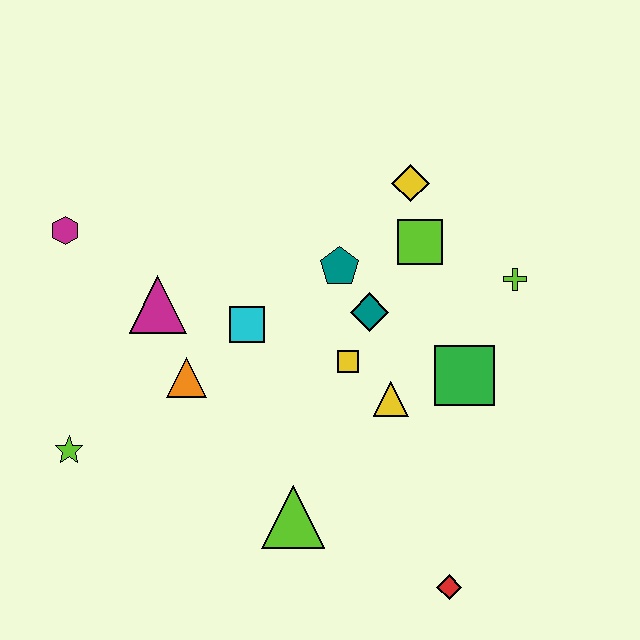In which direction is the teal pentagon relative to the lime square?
The teal pentagon is to the left of the lime square.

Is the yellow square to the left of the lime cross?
Yes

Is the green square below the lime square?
Yes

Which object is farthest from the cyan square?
The red diamond is farthest from the cyan square.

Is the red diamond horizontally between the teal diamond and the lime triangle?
No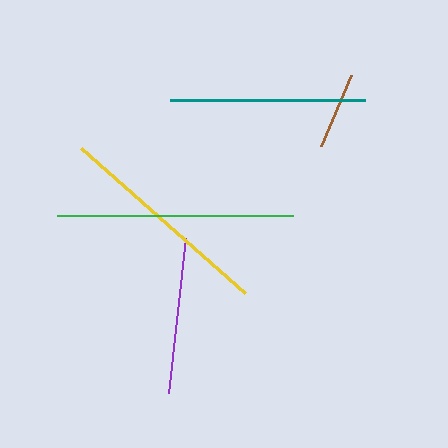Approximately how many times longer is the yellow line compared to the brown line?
The yellow line is approximately 2.8 times the length of the brown line.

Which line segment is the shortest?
The brown line is the shortest at approximately 77 pixels.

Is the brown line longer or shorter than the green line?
The green line is longer than the brown line.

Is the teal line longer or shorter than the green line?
The green line is longer than the teal line.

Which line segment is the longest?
The green line is the longest at approximately 236 pixels.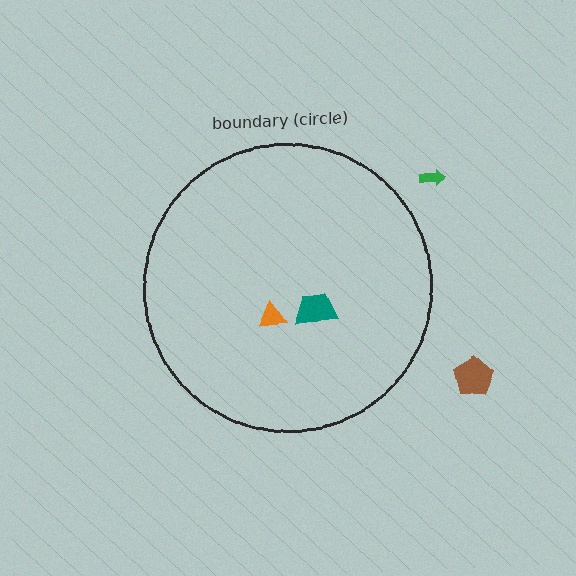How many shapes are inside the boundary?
2 inside, 2 outside.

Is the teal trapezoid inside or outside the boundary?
Inside.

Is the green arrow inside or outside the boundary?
Outside.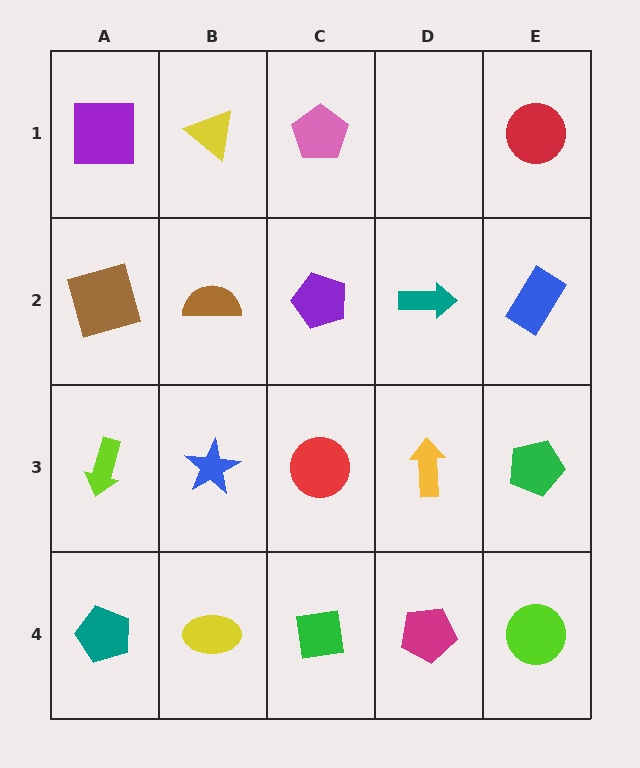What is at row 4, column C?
A green square.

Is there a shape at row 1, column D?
No, that cell is empty.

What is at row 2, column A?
A brown square.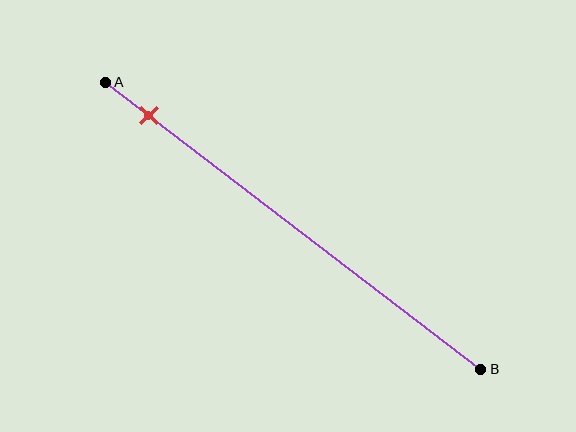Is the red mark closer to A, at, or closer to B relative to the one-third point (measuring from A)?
The red mark is closer to point A than the one-third point of segment AB.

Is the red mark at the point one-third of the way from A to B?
No, the mark is at about 10% from A, not at the 33% one-third point.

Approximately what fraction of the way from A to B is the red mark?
The red mark is approximately 10% of the way from A to B.